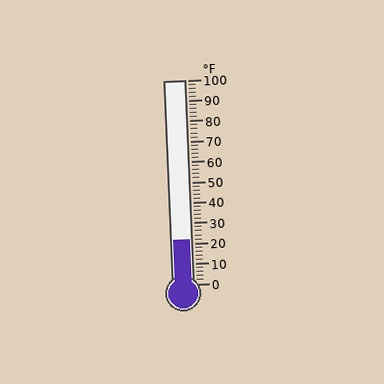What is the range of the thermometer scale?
The thermometer scale ranges from 0°F to 100°F.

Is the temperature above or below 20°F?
The temperature is above 20°F.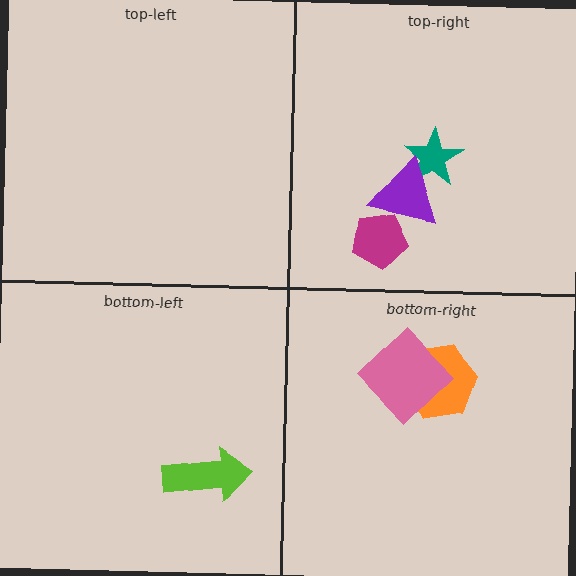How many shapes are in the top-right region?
3.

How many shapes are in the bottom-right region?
2.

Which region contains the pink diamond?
The bottom-right region.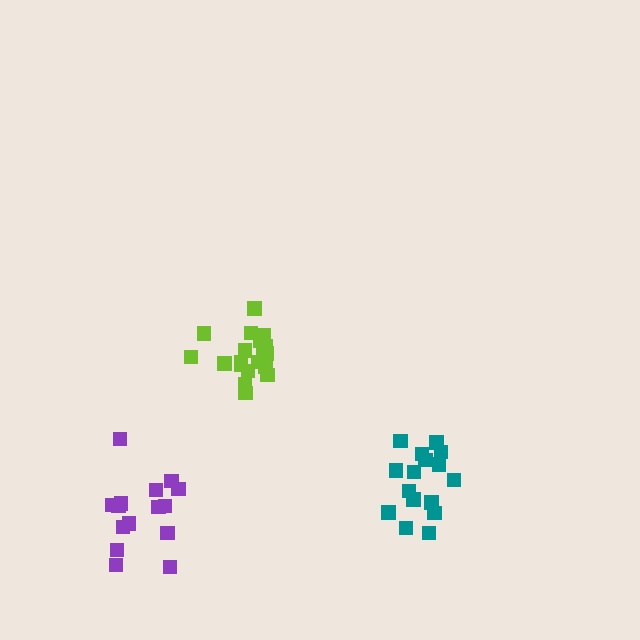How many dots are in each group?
Group 1: 16 dots, Group 2: 19 dots, Group 3: 15 dots (50 total).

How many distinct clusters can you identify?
There are 3 distinct clusters.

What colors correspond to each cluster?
The clusters are colored: teal, lime, purple.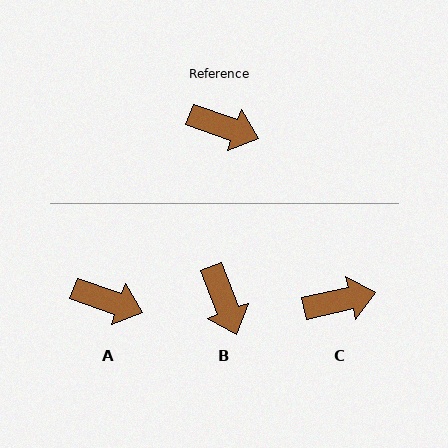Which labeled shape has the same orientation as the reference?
A.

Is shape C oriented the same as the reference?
No, it is off by about 32 degrees.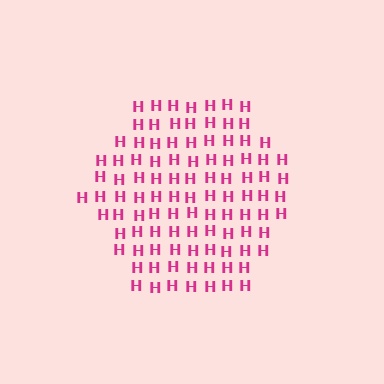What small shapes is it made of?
It is made of small letter H's.